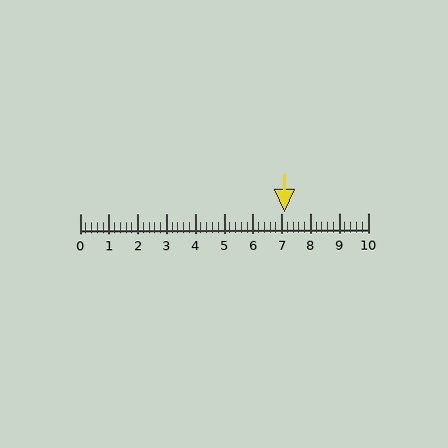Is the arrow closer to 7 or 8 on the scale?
The arrow is closer to 7.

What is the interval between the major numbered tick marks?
The major tick marks are spaced 1 units apart.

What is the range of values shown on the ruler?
The ruler shows values from 0 to 10.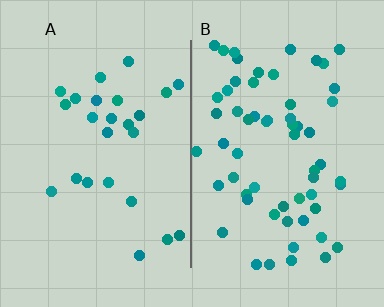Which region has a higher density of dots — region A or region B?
B (the right).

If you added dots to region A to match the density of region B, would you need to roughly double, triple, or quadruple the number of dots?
Approximately double.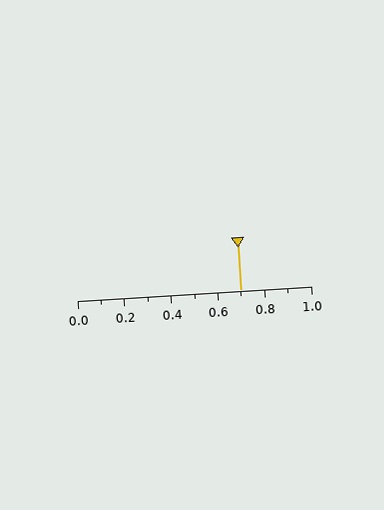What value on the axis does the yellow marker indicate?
The marker indicates approximately 0.7.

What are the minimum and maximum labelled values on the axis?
The axis runs from 0.0 to 1.0.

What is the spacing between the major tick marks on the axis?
The major ticks are spaced 0.2 apart.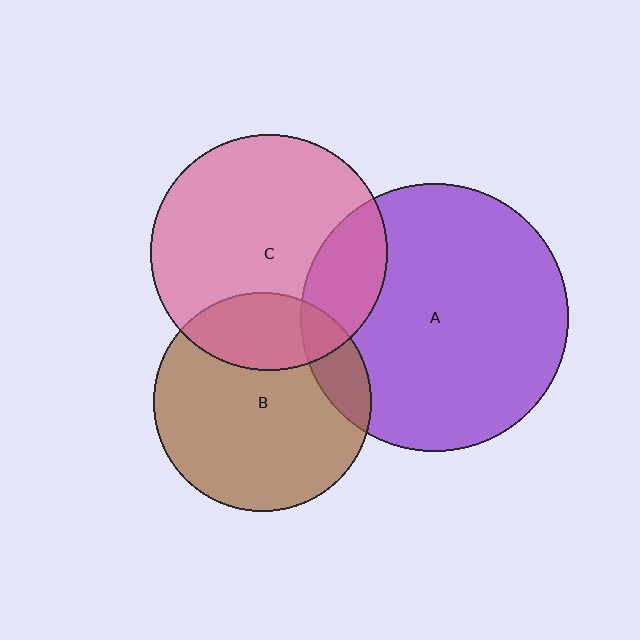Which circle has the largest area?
Circle A (purple).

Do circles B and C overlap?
Yes.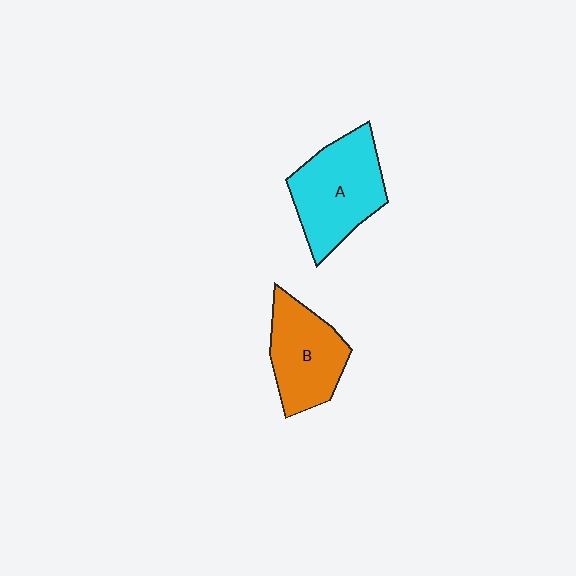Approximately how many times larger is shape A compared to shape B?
Approximately 1.2 times.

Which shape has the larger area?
Shape A (cyan).